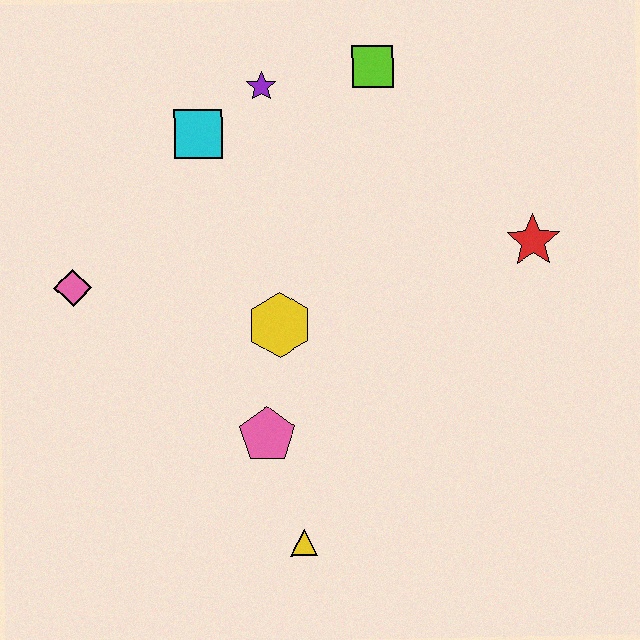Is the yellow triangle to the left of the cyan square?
No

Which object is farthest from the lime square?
The yellow triangle is farthest from the lime square.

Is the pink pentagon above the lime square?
No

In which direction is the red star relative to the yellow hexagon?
The red star is to the right of the yellow hexagon.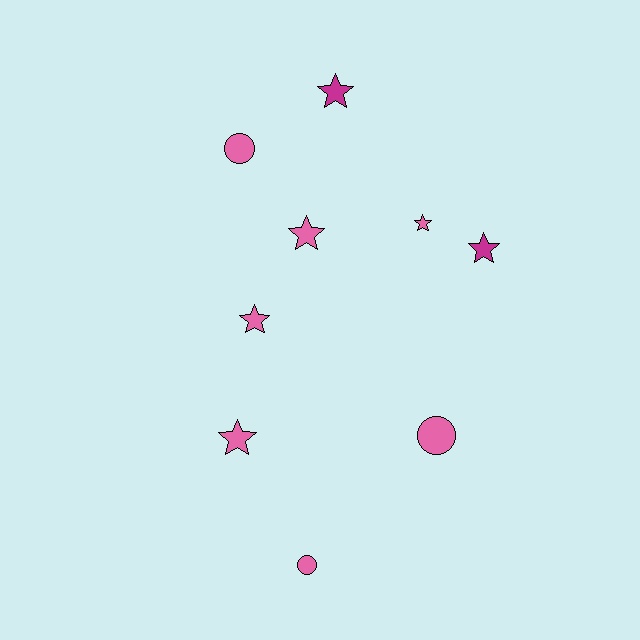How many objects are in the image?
There are 9 objects.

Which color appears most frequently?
Pink, with 7 objects.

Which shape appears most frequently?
Star, with 6 objects.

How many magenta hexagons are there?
There are no magenta hexagons.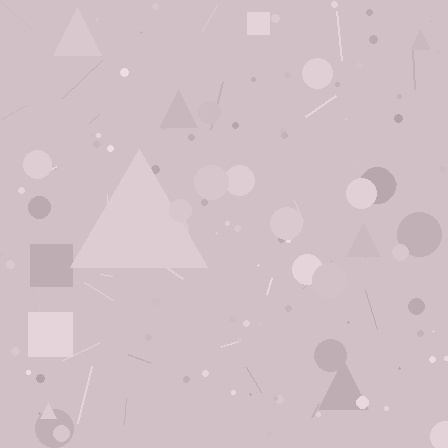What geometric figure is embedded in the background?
A triangle is embedded in the background.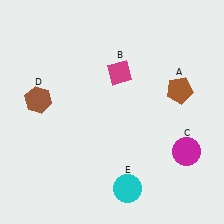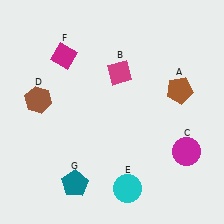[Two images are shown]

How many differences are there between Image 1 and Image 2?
There are 2 differences between the two images.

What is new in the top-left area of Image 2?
A magenta diamond (F) was added in the top-left area of Image 2.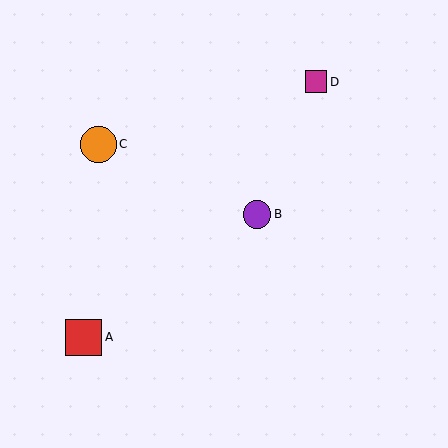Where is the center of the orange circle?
The center of the orange circle is at (98, 144).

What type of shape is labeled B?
Shape B is a purple circle.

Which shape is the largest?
The red square (labeled A) is the largest.